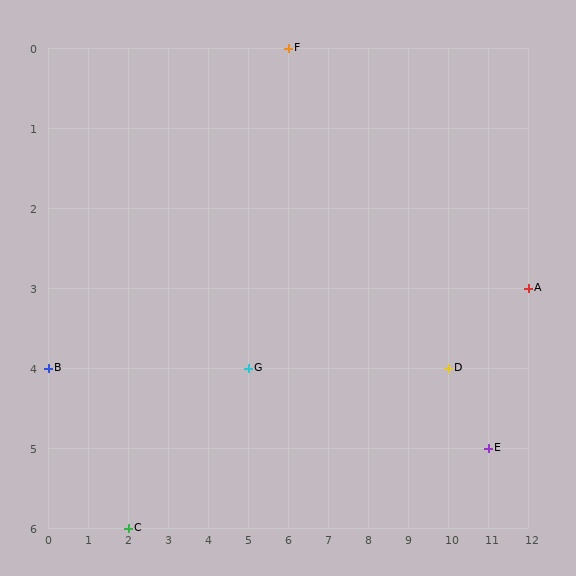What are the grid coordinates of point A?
Point A is at grid coordinates (12, 3).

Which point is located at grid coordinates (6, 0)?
Point F is at (6, 0).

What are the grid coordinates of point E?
Point E is at grid coordinates (11, 5).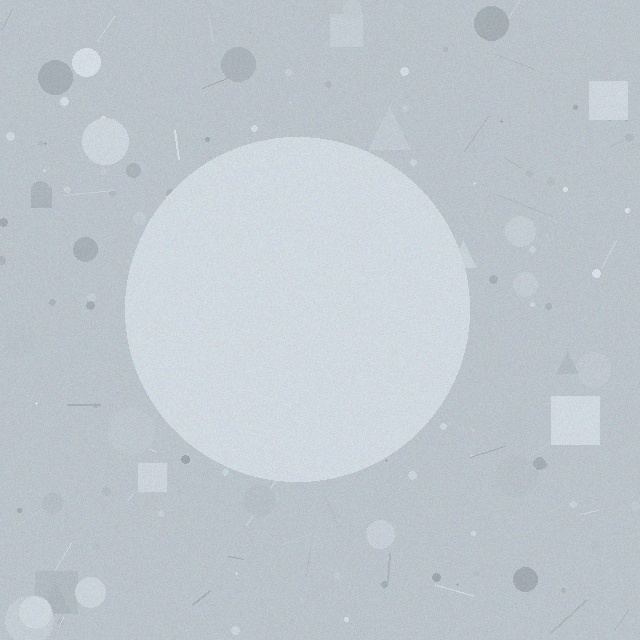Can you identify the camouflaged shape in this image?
The camouflaged shape is a circle.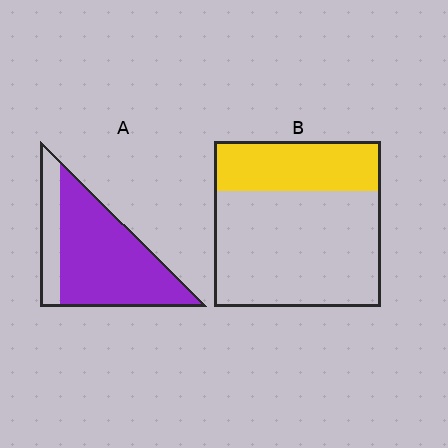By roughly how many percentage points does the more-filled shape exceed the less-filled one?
By roughly 45 percentage points (A over B).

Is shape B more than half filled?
No.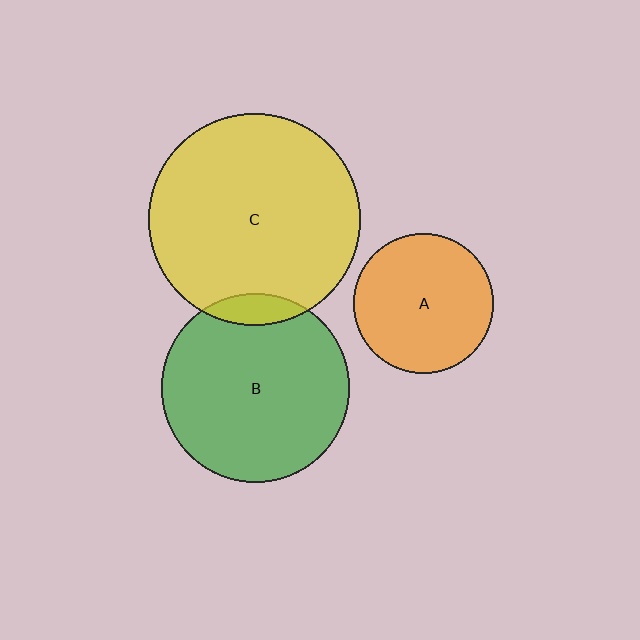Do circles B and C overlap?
Yes.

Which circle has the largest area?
Circle C (yellow).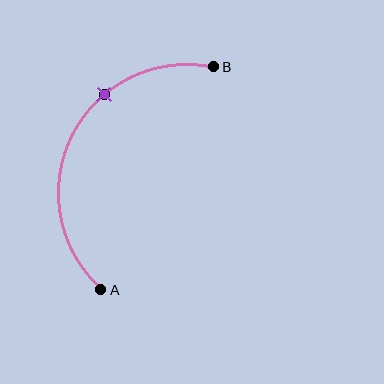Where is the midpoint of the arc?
The arc midpoint is the point on the curve farthest from the straight line joining A and B. It sits to the left of that line.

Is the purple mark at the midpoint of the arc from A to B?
No. The purple mark lies on the arc but is closer to endpoint B. The arc midpoint would be at the point on the curve equidistant along the arc from both A and B.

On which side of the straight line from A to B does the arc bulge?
The arc bulges to the left of the straight line connecting A and B.